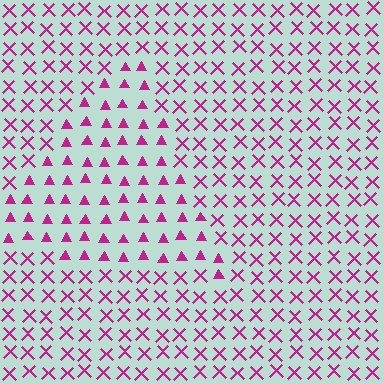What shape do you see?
I see a triangle.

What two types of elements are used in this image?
The image uses triangles inside the triangle region and X marks outside it.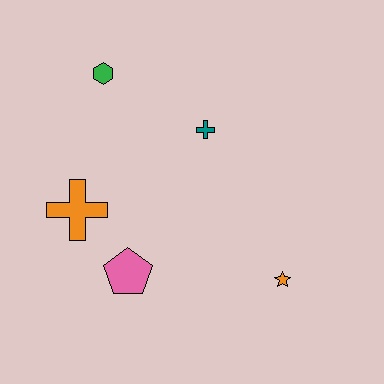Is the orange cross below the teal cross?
Yes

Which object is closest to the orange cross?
The pink pentagon is closest to the orange cross.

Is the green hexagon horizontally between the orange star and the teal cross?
No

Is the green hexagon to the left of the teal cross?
Yes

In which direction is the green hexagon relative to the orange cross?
The green hexagon is above the orange cross.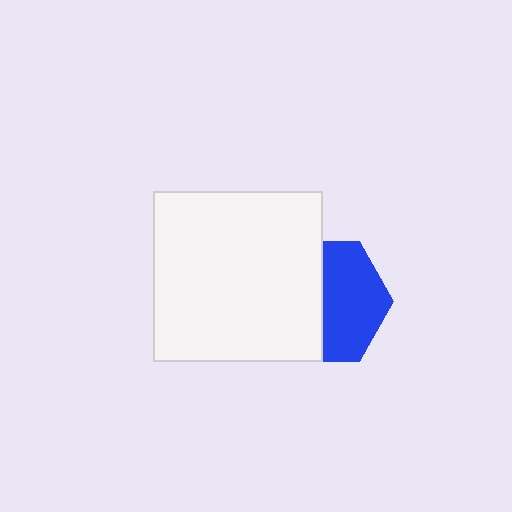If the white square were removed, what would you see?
You would see the complete blue hexagon.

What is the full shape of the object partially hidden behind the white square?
The partially hidden object is a blue hexagon.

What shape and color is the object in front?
The object in front is a white square.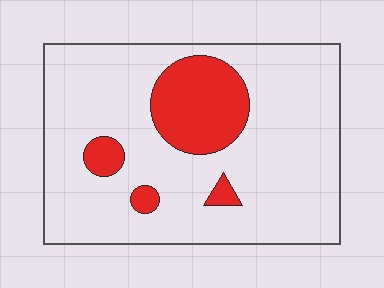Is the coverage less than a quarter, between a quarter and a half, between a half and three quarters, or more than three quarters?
Less than a quarter.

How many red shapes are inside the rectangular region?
4.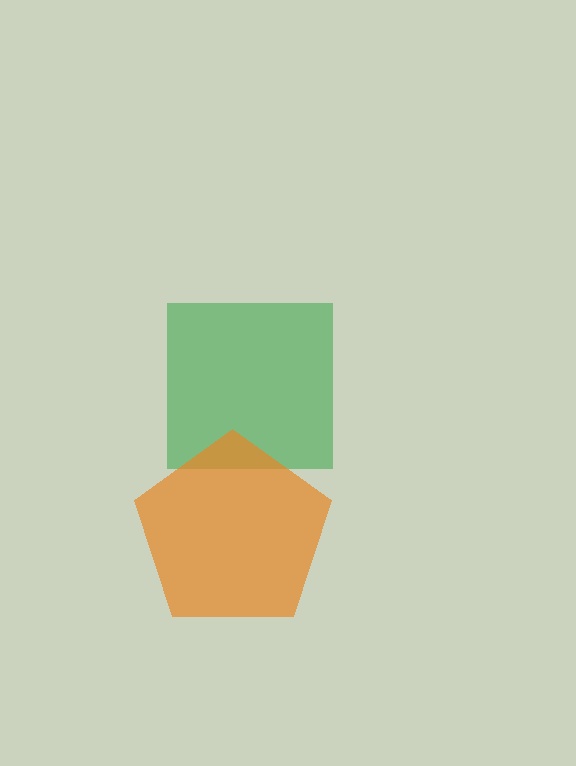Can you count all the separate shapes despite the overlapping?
Yes, there are 2 separate shapes.